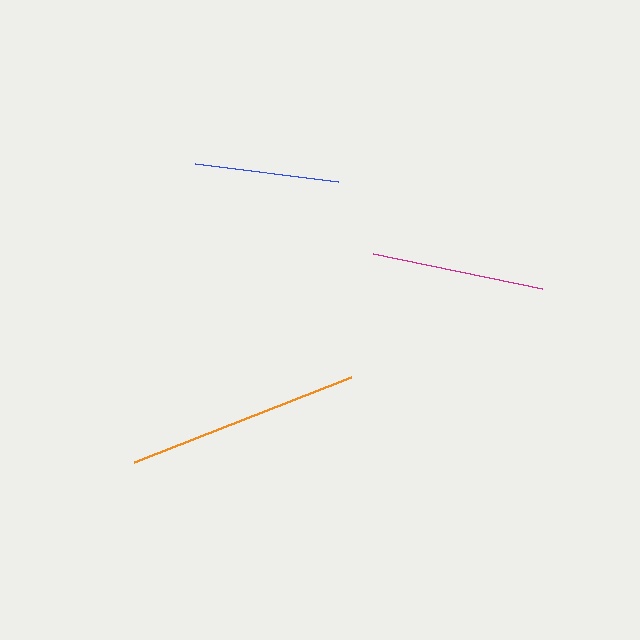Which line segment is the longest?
The orange line is the longest at approximately 233 pixels.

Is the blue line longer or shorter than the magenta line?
The magenta line is longer than the blue line.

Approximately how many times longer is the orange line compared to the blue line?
The orange line is approximately 1.6 times the length of the blue line.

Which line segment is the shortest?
The blue line is the shortest at approximately 144 pixels.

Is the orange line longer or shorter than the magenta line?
The orange line is longer than the magenta line.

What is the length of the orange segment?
The orange segment is approximately 233 pixels long.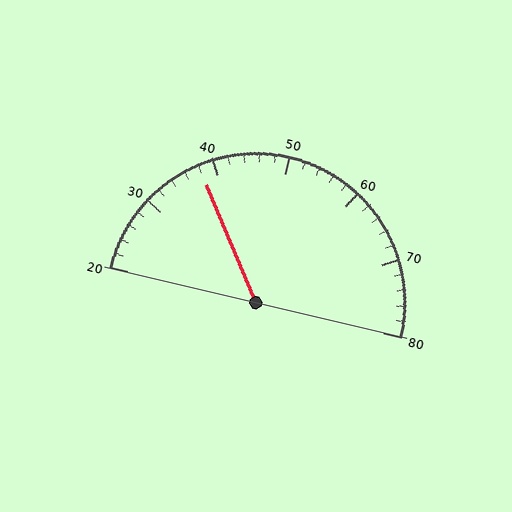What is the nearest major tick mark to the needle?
The nearest major tick mark is 40.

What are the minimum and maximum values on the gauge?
The gauge ranges from 20 to 80.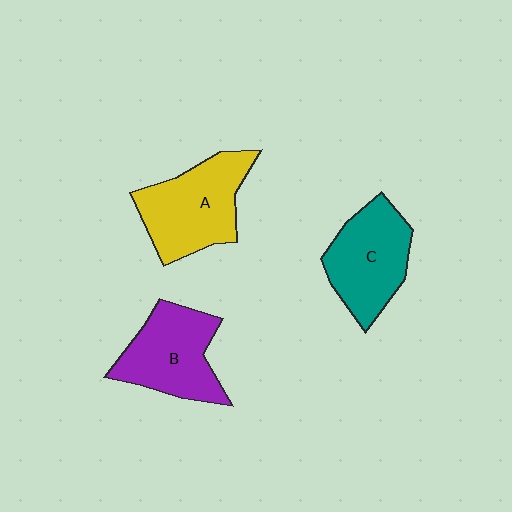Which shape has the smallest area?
Shape B (purple).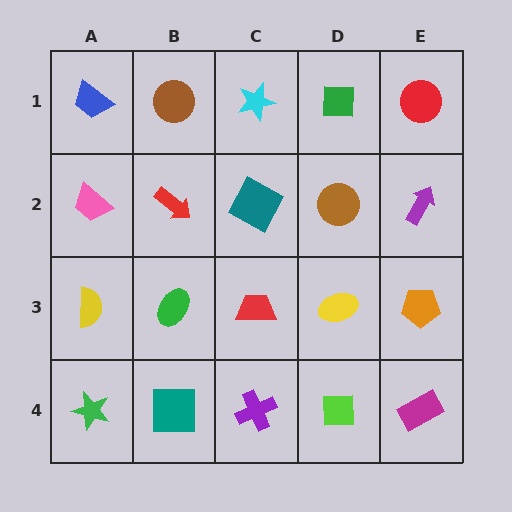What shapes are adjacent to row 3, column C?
A teal square (row 2, column C), a purple cross (row 4, column C), a green ellipse (row 3, column B), a yellow ellipse (row 3, column D).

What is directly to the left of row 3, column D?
A red trapezoid.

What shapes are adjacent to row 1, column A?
A pink trapezoid (row 2, column A), a brown circle (row 1, column B).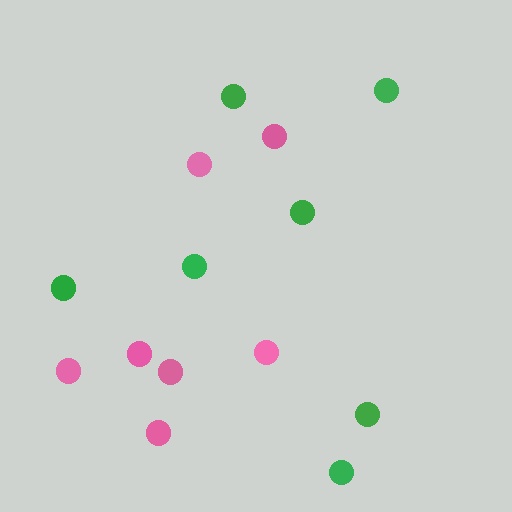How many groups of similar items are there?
There are 2 groups: one group of green circles (7) and one group of pink circles (7).